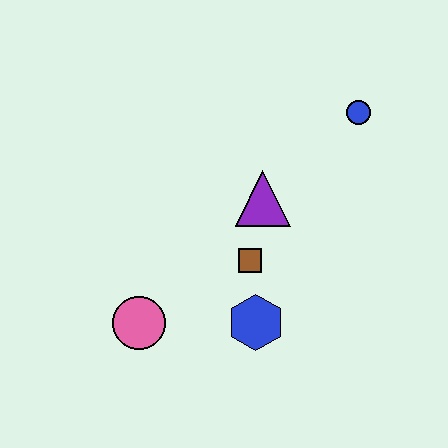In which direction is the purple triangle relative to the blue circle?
The purple triangle is to the left of the blue circle.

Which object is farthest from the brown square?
The blue circle is farthest from the brown square.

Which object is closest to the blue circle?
The purple triangle is closest to the blue circle.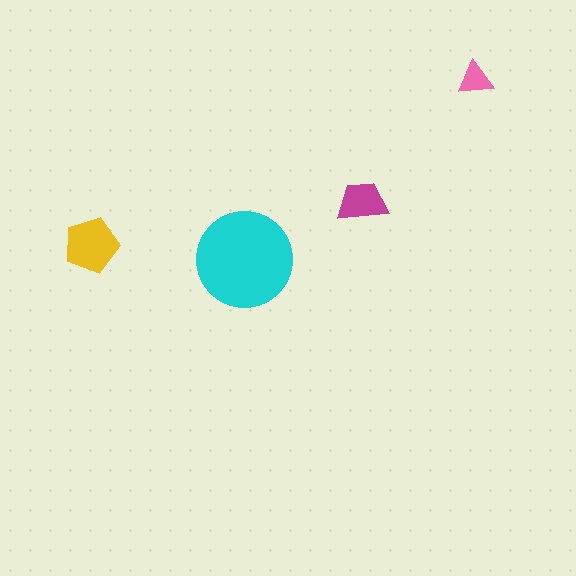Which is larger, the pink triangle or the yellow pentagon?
The yellow pentagon.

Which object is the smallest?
The pink triangle.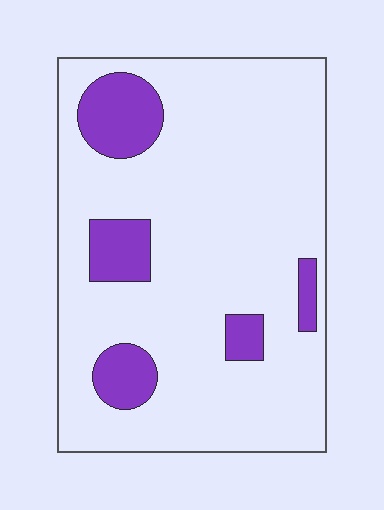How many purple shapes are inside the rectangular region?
5.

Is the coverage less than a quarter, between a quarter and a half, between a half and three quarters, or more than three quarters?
Less than a quarter.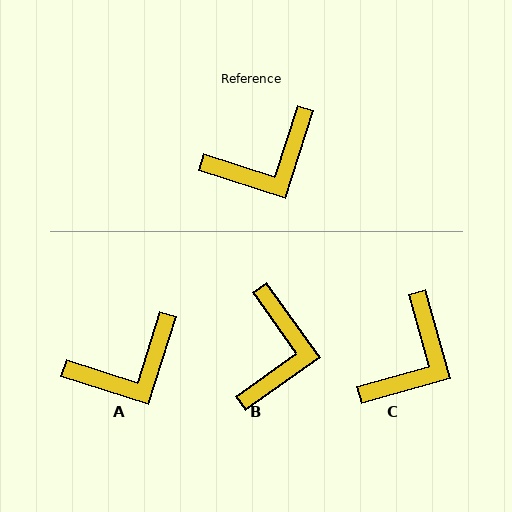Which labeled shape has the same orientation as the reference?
A.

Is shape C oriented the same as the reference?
No, it is off by about 33 degrees.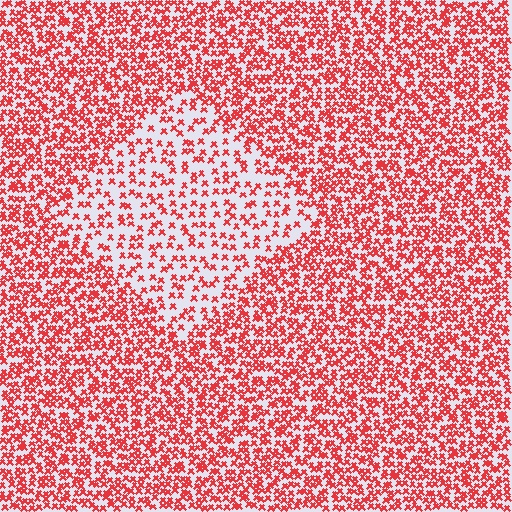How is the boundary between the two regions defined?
The boundary is defined by a change in element density (approximately 2.1x ratio). All elements are the same color, size, and shape.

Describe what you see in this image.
The image contains small red elements arranged at two different densities. A diamond-shaped region is visible where the elements are less densely packed than the surrounding area.